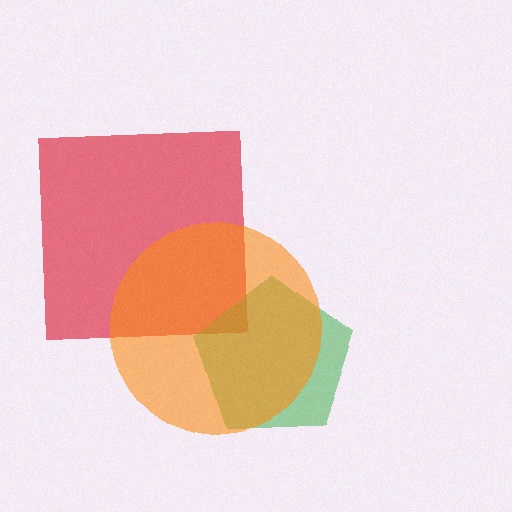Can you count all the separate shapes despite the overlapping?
Yes, there are 3 separate shapes.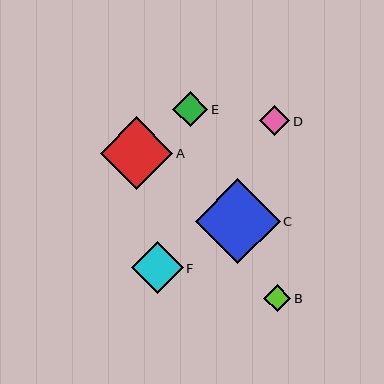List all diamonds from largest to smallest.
From largest to smallest: C, A, F, E, D, B.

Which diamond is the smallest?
Diamond B is the smallest with a size of approximately 28 pixels.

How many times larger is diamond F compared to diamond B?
Diamond F is approximately 1.9 times the size of diamond B.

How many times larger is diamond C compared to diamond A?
Diamond C is approximately 1.2 times the size of diamond A.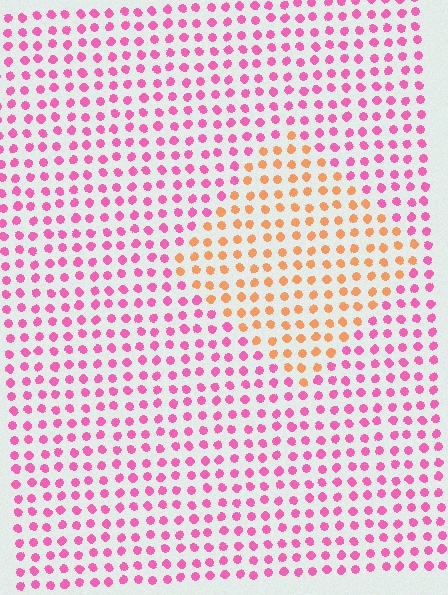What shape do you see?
I see a diamond.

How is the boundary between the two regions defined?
The boundary is defined purely by a slight shift in hue (about 58 degrees). Spacing, size, and orientation are identical on both sides.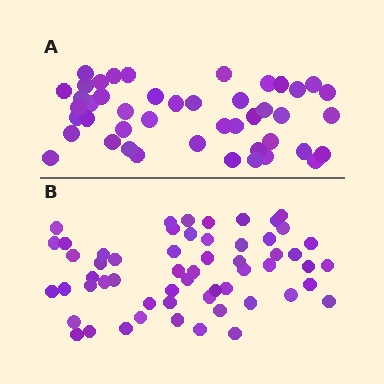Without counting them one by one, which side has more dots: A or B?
Region B (the bottom region) has more dots.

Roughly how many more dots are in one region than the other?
Region B has roughly 12 or so more dots than region A.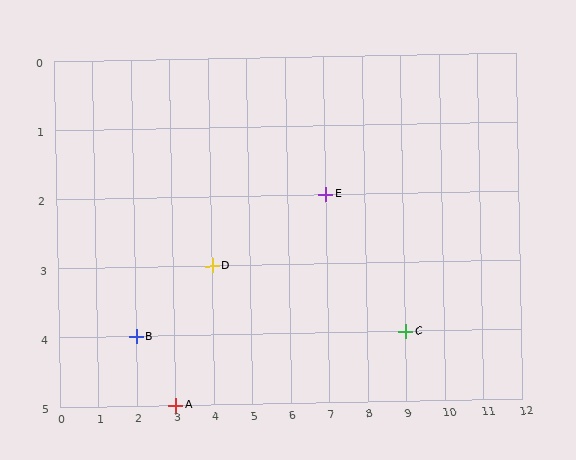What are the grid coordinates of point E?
Point E is at grid coordinates (7, 2).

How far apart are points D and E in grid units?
Points D and E are 3 columns and 1 row apart (about 3.2 grid units diagonally).